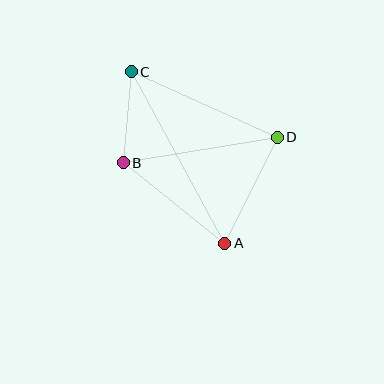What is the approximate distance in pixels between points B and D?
The distance between B and D is approximately 156 pixels.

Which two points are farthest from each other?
Points A and C are farthest from each other.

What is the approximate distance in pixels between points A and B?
The distance between A and B is approximately 129 pixels.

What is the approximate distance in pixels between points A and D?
The distance between A and D is approximately 118 pixels.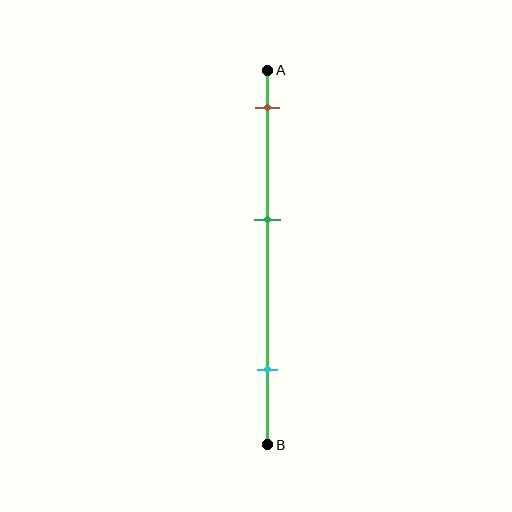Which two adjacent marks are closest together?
The brown and green marks are the closest adjacent pair.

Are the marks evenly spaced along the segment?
Yes, the marks are approximately evenly spaced.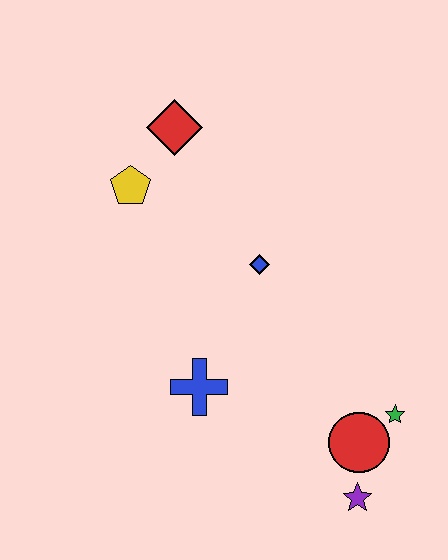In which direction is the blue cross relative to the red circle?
The blue cross is to the left of the red circle.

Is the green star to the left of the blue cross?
No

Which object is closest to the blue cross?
The blue diamond is closest to the blue cross.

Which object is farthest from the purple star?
The red diamond is farthest from the purple star.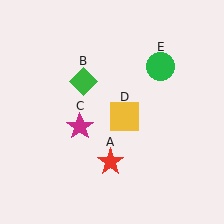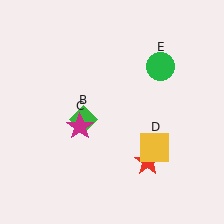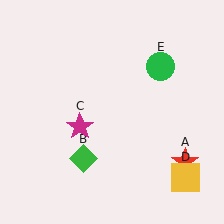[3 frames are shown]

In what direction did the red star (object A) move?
The red star (object A) moved right.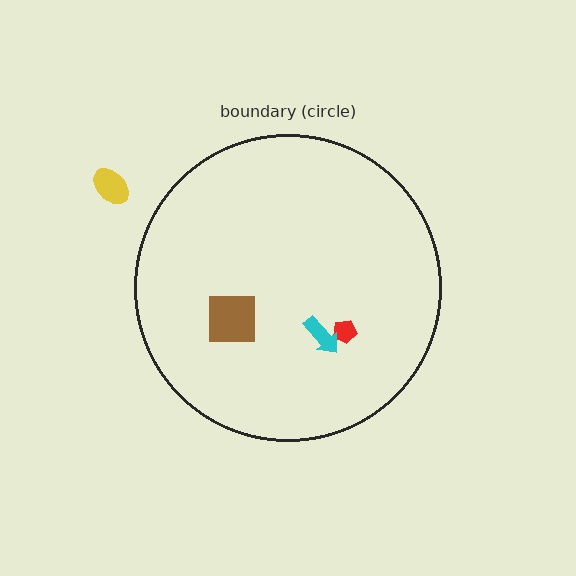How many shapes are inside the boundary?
3 inside, 1 outside.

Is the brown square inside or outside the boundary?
Inside.